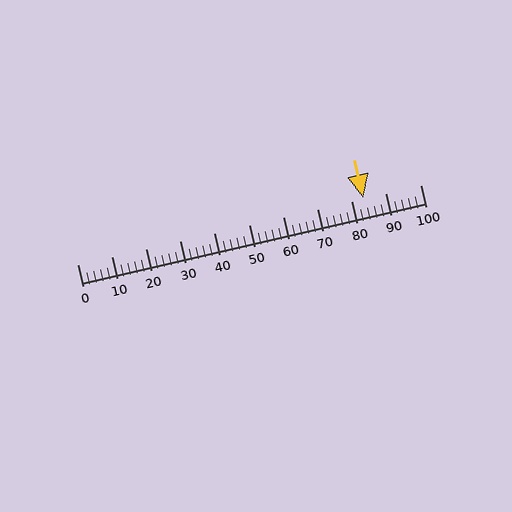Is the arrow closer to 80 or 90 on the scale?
The arrow is closer to 80.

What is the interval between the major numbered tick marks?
The major tick marks are spaced 10 units apart.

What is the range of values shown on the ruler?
The ruler shows values from 0 to 100.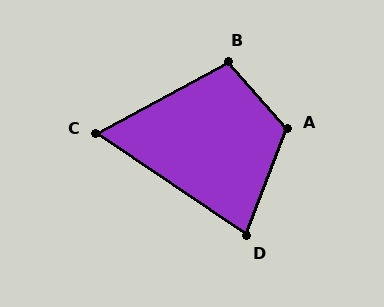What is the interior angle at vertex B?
Approximately 103 degrees (obtuse).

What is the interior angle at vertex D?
Approximately 77 degrees (acute).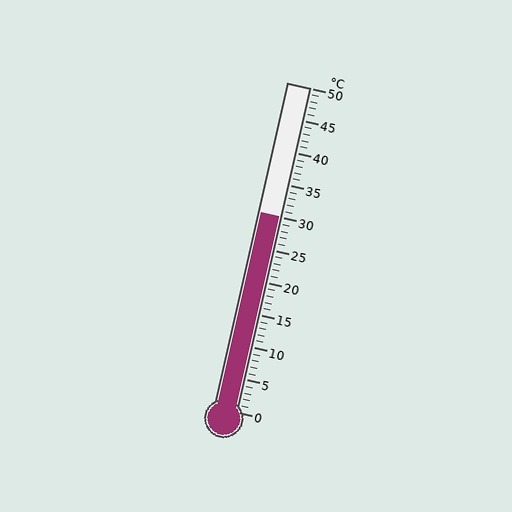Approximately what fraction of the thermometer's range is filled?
The thermometer is filled to approximately 60% of its range.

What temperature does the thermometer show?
The thermometer shows approximately 30°C.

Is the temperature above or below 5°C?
The temperature is above 5°C.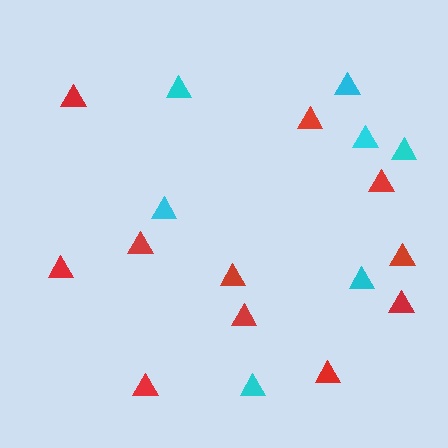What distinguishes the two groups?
There are 2 groups: one group of red triangles (11) and one group of cyan triangles (7).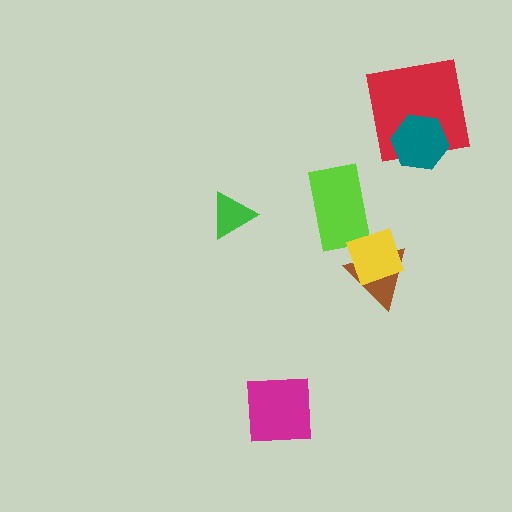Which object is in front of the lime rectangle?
The yellow diamond is in front of the lime rectangle.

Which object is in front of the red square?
The teal hexagon is in front of the red square.